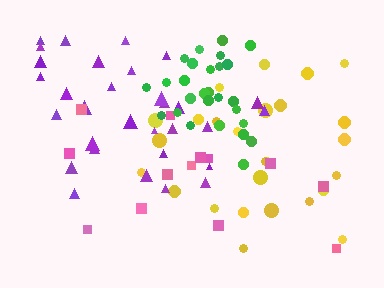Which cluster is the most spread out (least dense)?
Pink.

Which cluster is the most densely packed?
Green.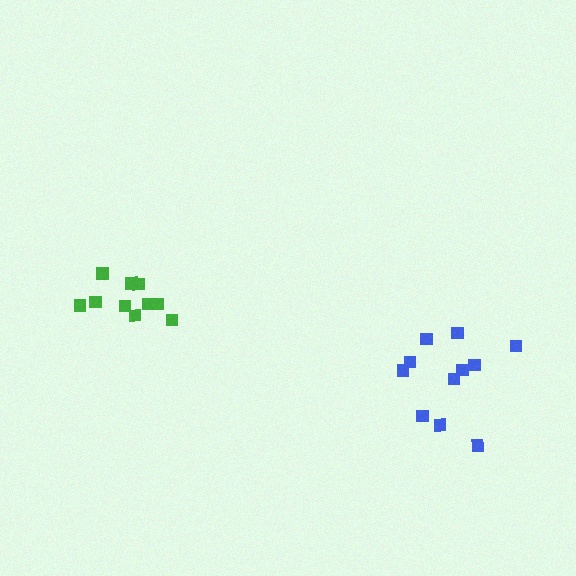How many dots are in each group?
Group 1: 11 dots, Group 2: 10 dots (21 total).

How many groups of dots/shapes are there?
There are 2 groups.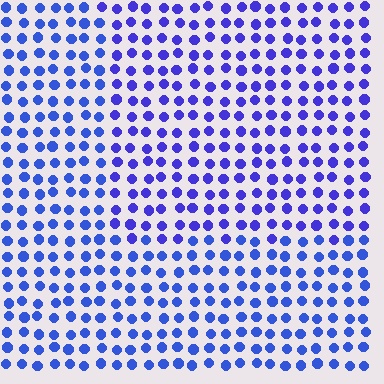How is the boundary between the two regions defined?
The boundary is defined purely by a slight shift in hue (about 18 degrees). Spacing, size, and orientation are identical on both sides.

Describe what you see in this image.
The image is filled with small blue elements in a uniform arrangement. A rectangle-shaped region is visible where the elements are tinted to a slightly different hue, forming a subtle color boundary.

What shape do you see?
I see a rectangle.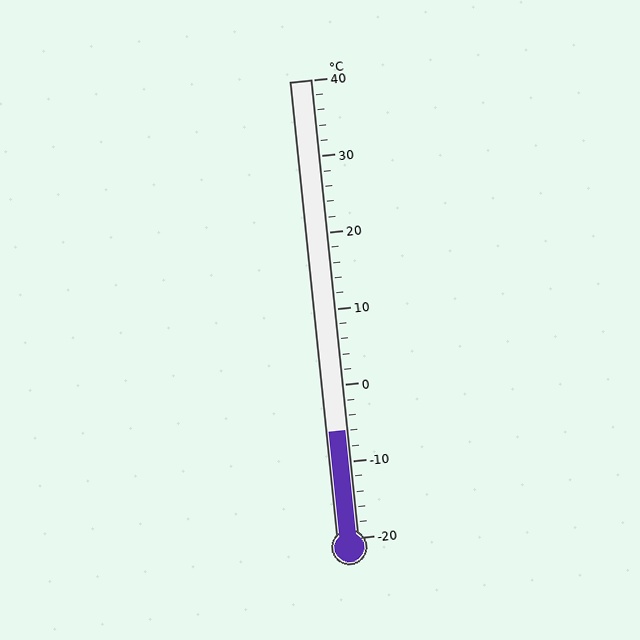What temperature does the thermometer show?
The thermometer shows approximately -6°C.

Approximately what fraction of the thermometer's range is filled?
The thermometer is filled to approximately 25% of its range.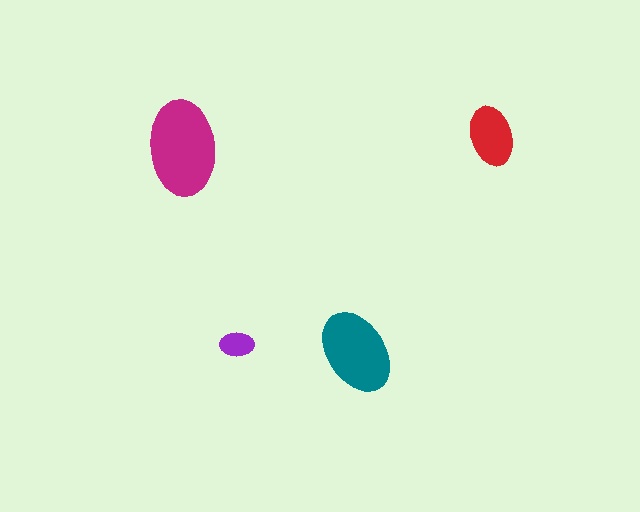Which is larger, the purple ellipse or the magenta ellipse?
The magenta one.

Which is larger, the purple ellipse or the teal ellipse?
The teal one.